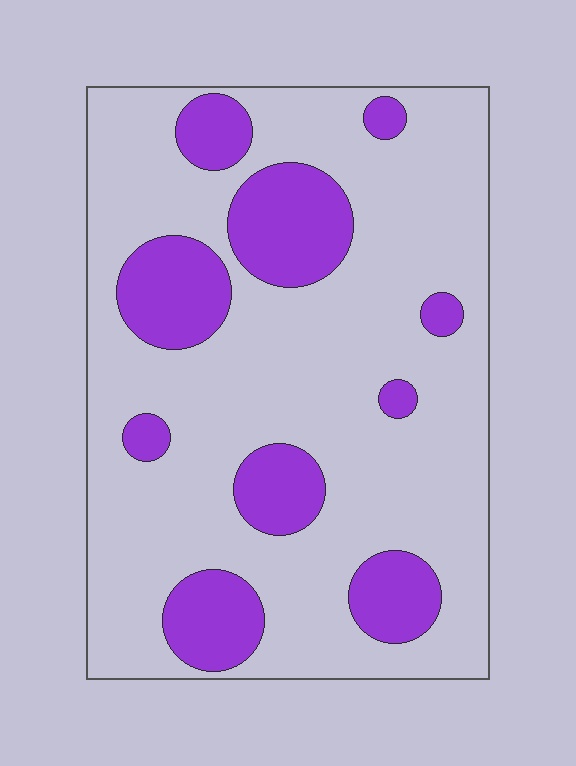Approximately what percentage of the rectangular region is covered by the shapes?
Approximately 25%.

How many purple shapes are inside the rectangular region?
10.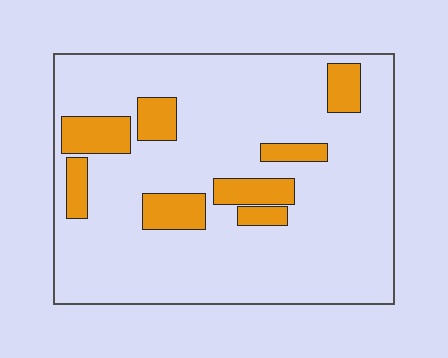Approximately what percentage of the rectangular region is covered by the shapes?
Approximately 15%.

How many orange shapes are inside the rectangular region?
8.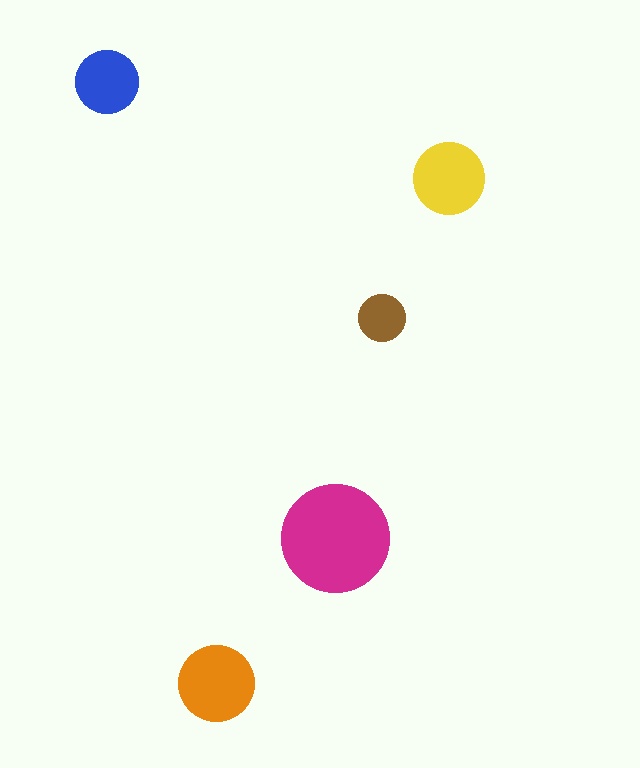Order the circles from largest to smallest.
the magenta one, the orange one, the yellow one, the blue one, the brown one.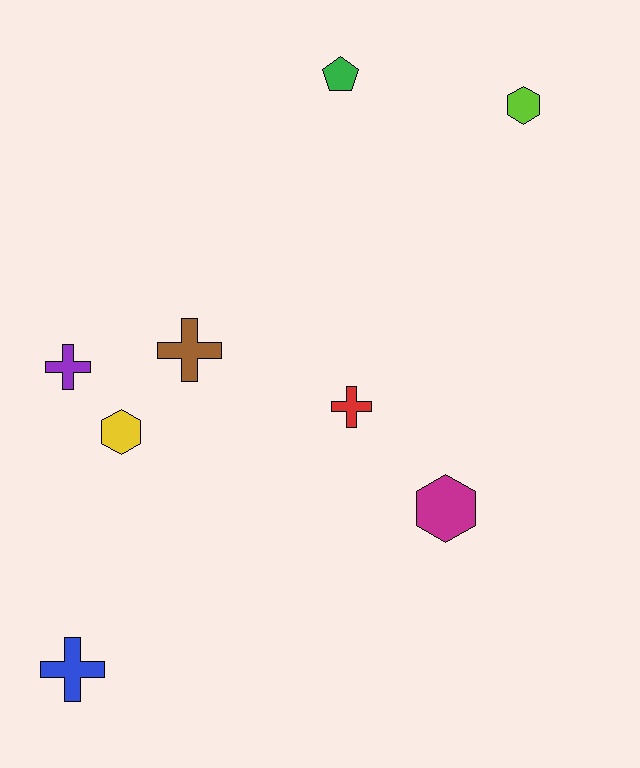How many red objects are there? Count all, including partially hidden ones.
There is 1 red object.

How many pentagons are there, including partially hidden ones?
There is 1 pentagon.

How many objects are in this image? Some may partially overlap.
There are 8 objects.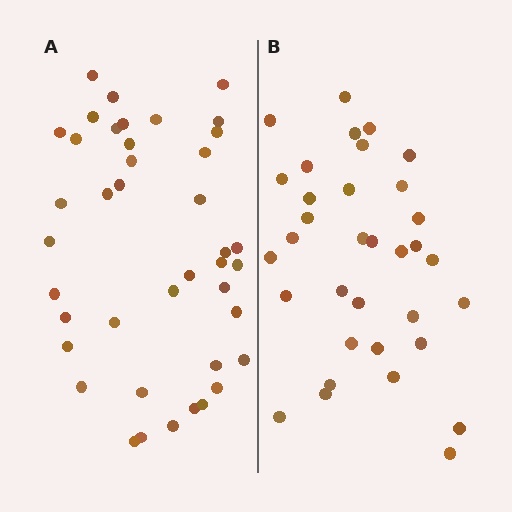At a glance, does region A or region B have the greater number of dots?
Region A (the left region) has more dots.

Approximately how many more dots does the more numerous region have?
Region A has roughly 8 or so more dots than region B.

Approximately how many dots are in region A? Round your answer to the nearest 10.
About 40 dots. (The exact count is 41, which rounds to 40.)